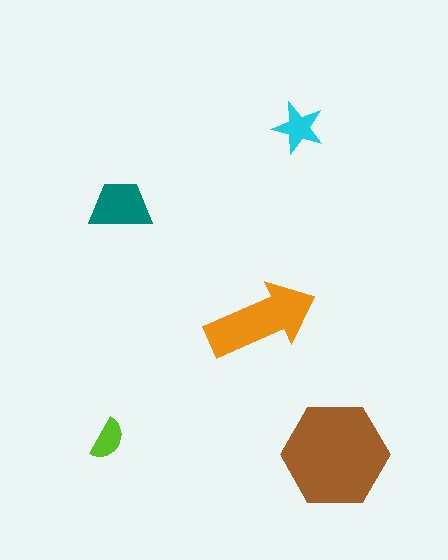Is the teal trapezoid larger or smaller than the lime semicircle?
Larger.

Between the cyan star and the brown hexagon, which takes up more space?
The brown hexagon.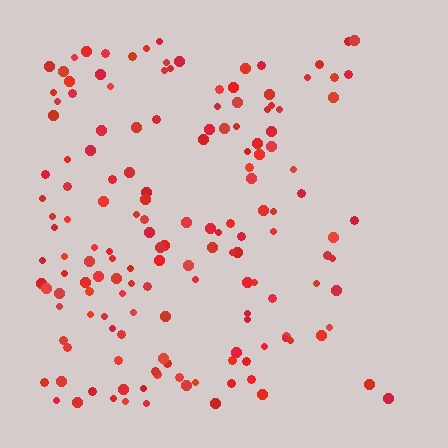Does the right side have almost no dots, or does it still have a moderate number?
Still a moderate number, just noticeably fewer than the left.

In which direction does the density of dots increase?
From right to left, with the left side densest.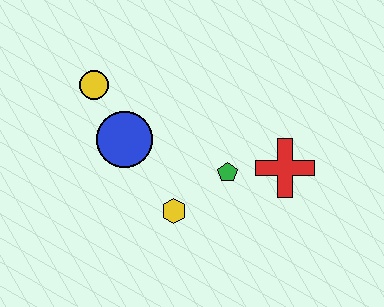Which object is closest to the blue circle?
The yellow circle is closest to the blue circle.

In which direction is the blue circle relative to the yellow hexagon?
The blue circle is above the yellow hexagon.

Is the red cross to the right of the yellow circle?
Yes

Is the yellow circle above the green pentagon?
Yes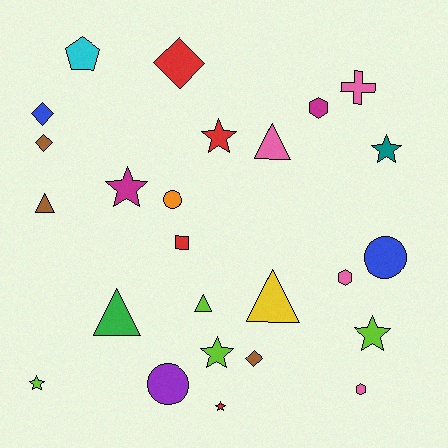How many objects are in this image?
There are 25 objects.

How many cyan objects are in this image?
There is 1 cyan object.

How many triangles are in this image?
There are 5 triangles.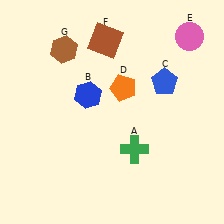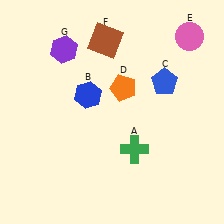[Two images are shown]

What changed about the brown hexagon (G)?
In Image 1, G is brown. In Image 2, it changed to purple.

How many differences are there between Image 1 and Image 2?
There is 1 difference between the two images.